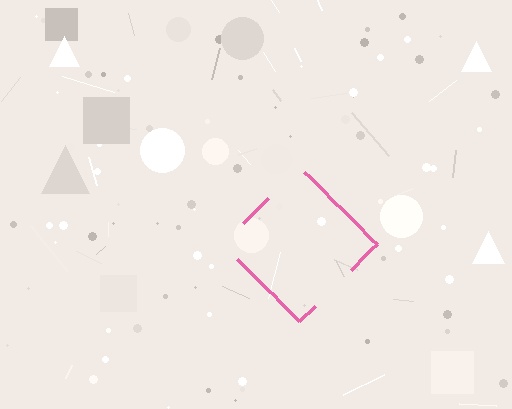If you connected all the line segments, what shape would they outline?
They would outline a diamond.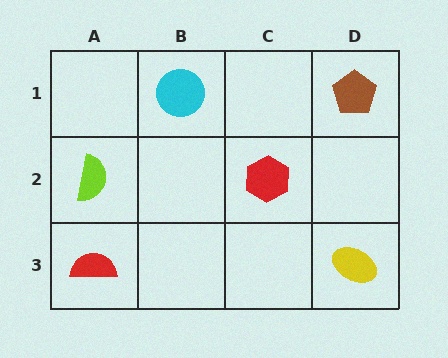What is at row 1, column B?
A cyan circle.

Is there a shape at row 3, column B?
No, that cell is empty.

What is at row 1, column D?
A brown pentagon.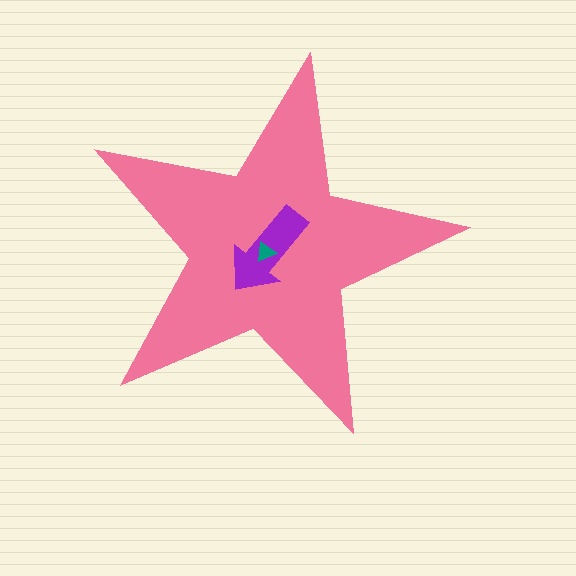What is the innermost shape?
The teal triangle.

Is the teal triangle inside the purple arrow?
Yes.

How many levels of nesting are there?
3.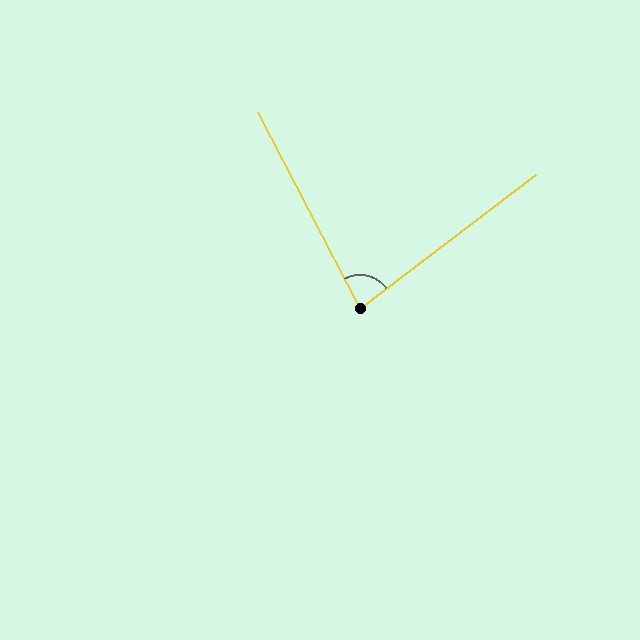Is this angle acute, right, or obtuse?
It is acute.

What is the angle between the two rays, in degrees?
Approximately 80 degrees.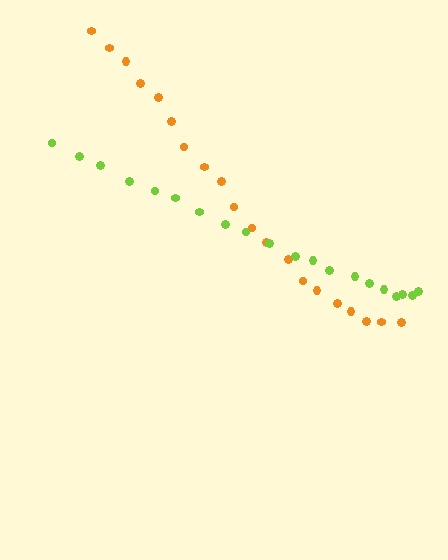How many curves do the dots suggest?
There are 2 distinct paths.